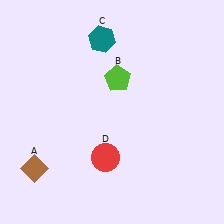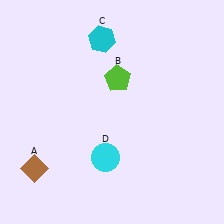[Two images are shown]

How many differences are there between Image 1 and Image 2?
There are 2 differences between the two images.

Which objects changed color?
C changed from teal to cyan. D changed from red to cyan.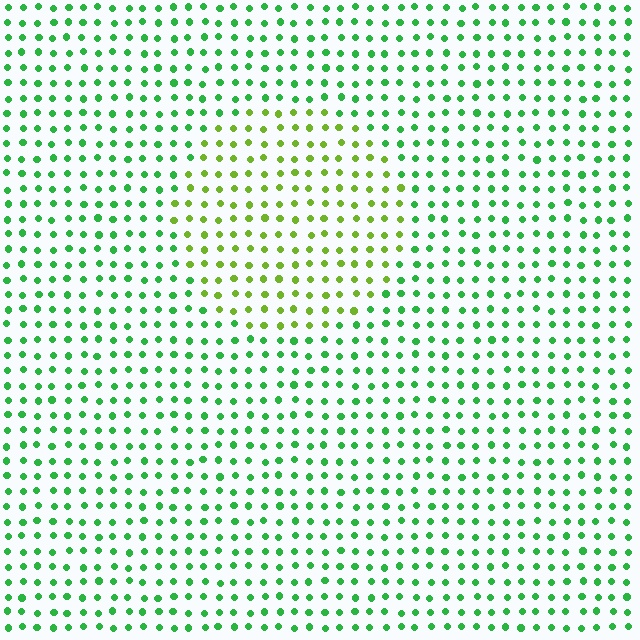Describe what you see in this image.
The image is filled with small green elements in a uniform arrangement. A circle-shaped region is visible where the elements are tinted to a slightly different hue, forming a subtle color boundary.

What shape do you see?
I see a circle.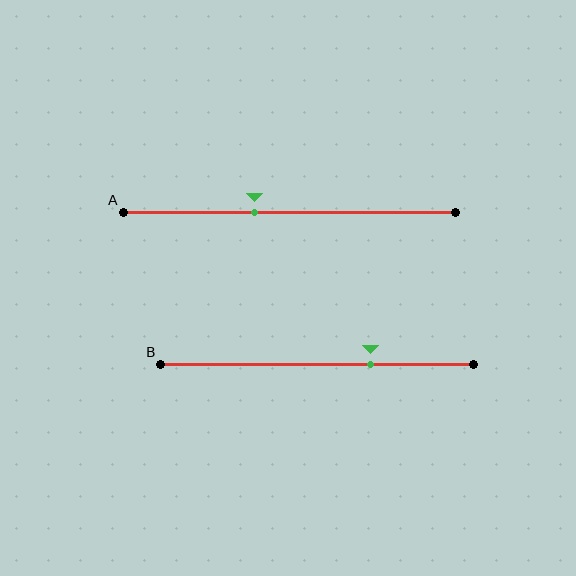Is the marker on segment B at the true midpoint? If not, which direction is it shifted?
No, the marker on segment B is shifted to the right by about 17% of the segment length.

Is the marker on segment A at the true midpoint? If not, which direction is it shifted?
No, the marker on segment A is shifted to the left by about 11% of the segment length.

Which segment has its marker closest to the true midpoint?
Segment A has its marker closest to the true midpoint.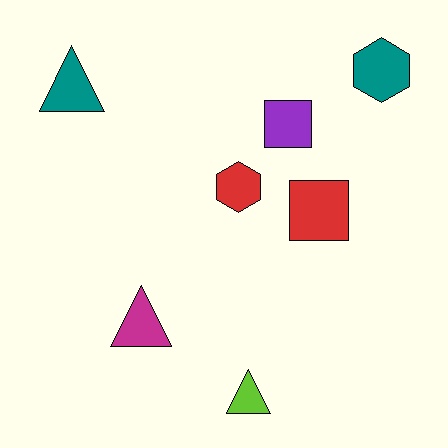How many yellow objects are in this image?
There are no yellow objects.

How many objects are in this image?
There are 7 objects.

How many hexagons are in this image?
There are 2 hexagons.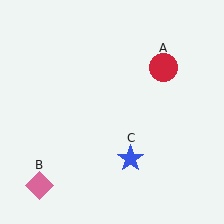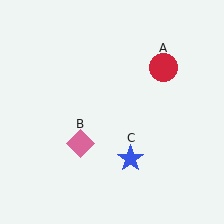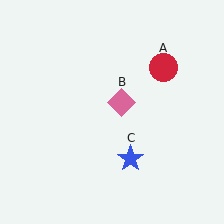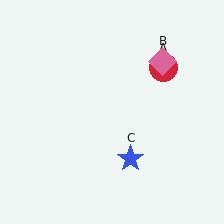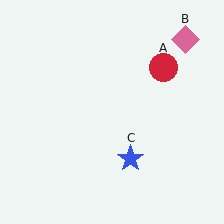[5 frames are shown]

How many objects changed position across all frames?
1 object changed position: pink diamond (object B).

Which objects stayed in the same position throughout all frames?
Red circle (object A) and blue star (object C) remained stationary.